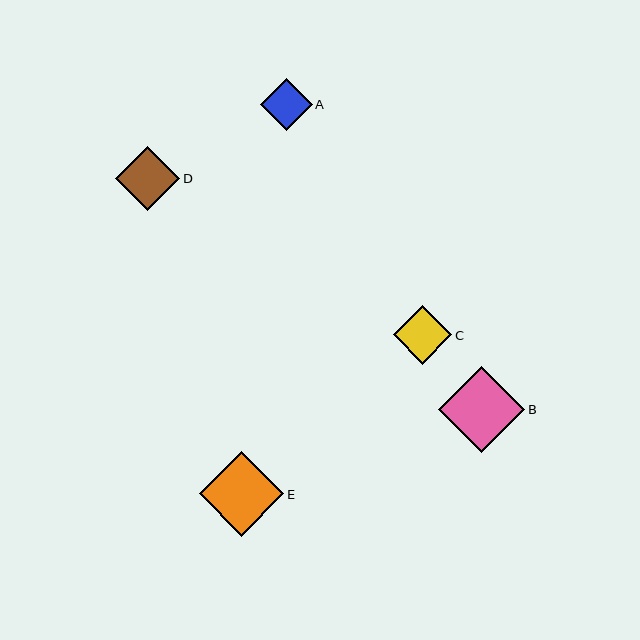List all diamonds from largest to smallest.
From largest to smallest: B, E, D, C, A.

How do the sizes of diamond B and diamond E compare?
Diamond B and diamond E are approximately the same size.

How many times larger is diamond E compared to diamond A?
Diamond E is approximately 1.6 times the size of diamond A.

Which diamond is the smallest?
Diamond A is the smallest with a size of approximately 52 pixels.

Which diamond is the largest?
Diamond B is the largest with a size of approximately 86 pixels.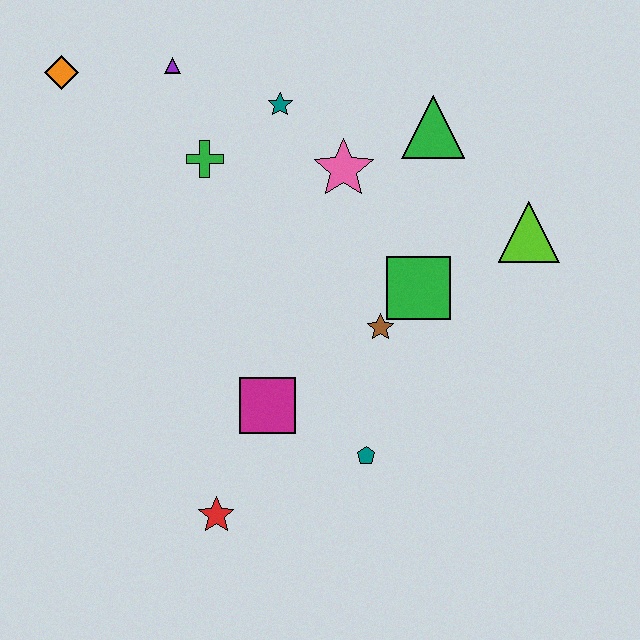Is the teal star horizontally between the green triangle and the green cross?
Yes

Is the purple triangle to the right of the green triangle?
No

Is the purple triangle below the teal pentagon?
No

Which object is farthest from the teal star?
The red star is farthest from the teal star.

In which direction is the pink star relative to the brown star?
The pink star is above the brown star.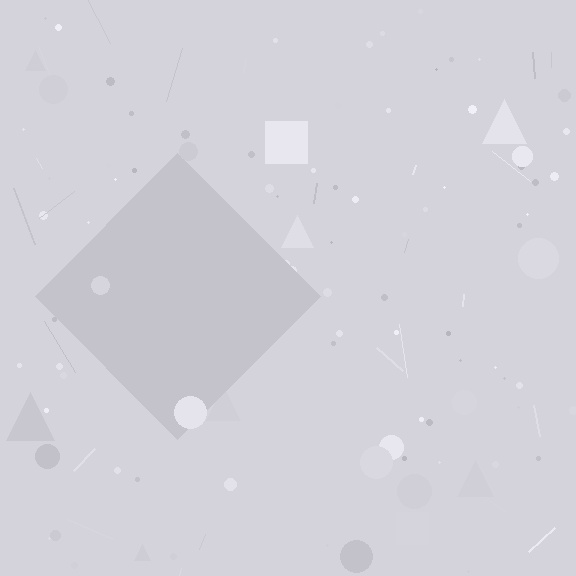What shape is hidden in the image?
A diamond is hidden in the image.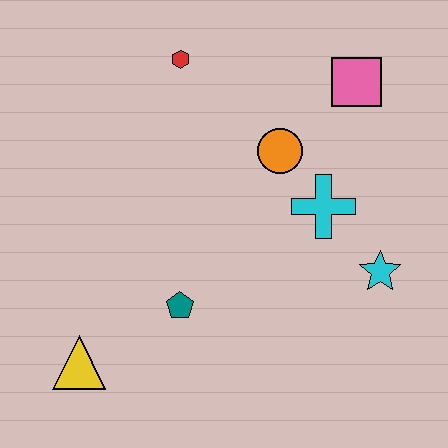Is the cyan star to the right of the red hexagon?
Yes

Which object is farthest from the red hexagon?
The yellow triangle is farthest from the red hexagon.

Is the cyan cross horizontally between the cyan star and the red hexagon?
Yes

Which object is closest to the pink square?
The orange circle is closest to the pink square.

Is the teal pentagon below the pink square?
Yes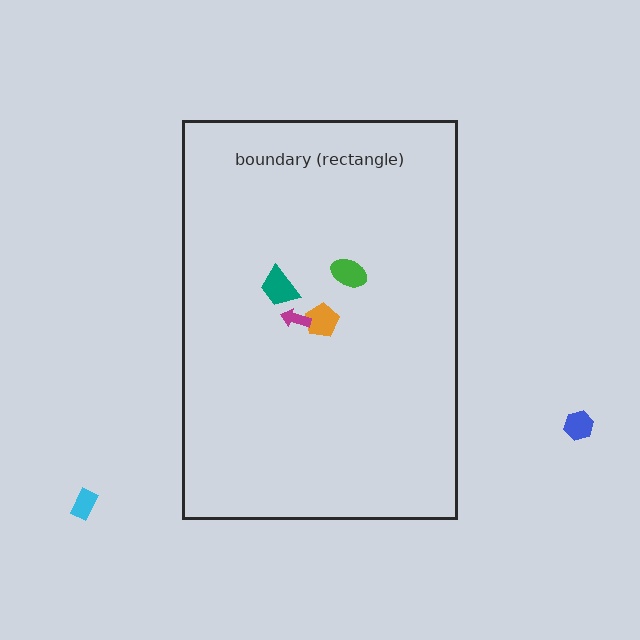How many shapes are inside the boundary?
4 inside, 2 outside.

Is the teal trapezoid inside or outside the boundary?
Inside.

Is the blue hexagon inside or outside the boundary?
Outside.